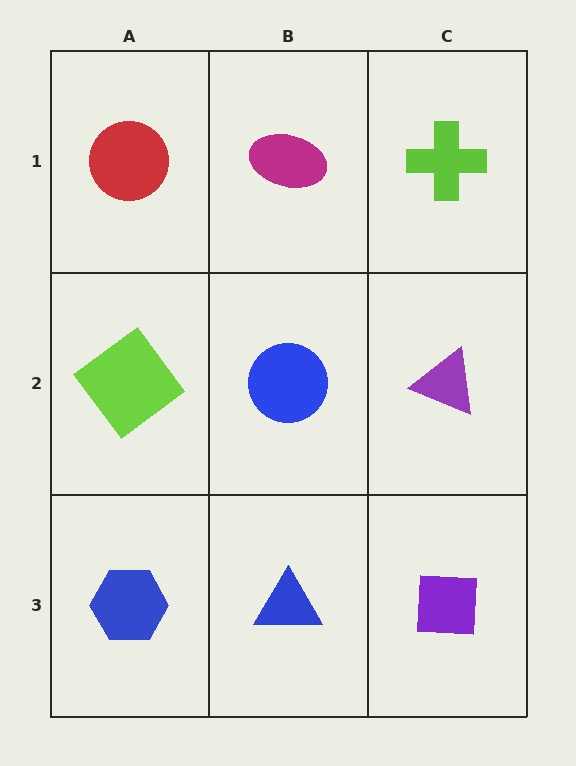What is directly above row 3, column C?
A purple triangle.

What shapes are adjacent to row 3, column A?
A lime diamond (row 2, column A), a blue triangle (row 3, column B).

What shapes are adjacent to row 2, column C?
A lime cross (row 1, column C), a purple square (row 3, column C), a blue circle (row 2, column B).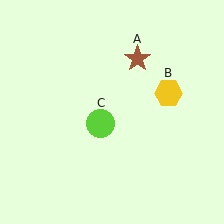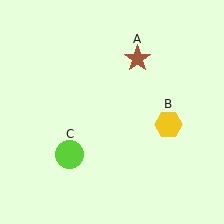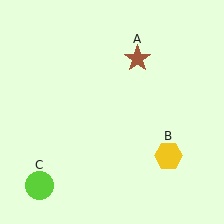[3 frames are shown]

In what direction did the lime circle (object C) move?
The lime circle (object C) moved down and to the left.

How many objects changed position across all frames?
2 objects changed position: yellow hexagon (object B), lime circle (object C).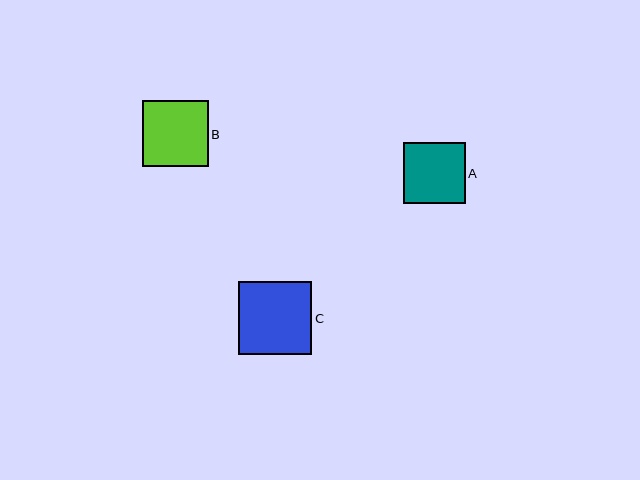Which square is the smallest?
Square A is the smallest with a size of approximately 61 pixels.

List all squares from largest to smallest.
From largest to smallest: C, B, A.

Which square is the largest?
Square C is the largest with a size of approximately 73 pixels.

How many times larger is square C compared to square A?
Square C is approximately 1.2 times the size of square A.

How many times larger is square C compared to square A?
Square C is approximately 1.2 times the size of square A.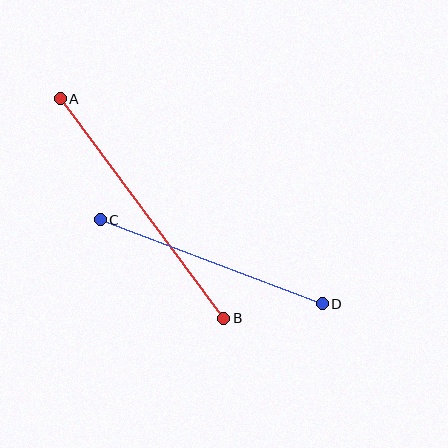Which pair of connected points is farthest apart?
Points A and B are farthest apart.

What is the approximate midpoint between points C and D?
The midpoint is at approximately (211, 262) pixels.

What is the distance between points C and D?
The distance is approximately 237 pixels.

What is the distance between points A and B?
The distance is approximately 274 pixels.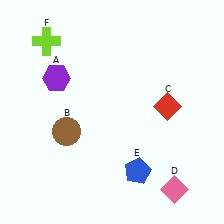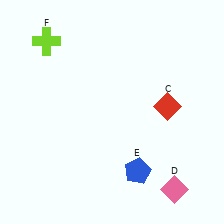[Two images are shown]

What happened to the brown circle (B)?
The brown circle (B) was removed in Image 2. It was in the bottom-left area of Image 1.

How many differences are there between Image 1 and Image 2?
There are 2 differences between the two images.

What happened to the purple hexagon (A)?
The purple hexagon (A) was removed in Image 2. It was in the top-left area of Image 1.